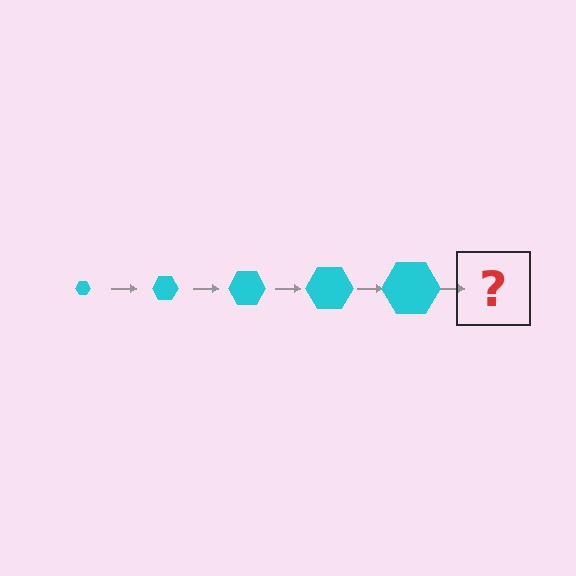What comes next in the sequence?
The next element should be a cyan hexagon, larger than the previous one.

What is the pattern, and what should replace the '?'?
The pattern is that the hexagon gets progressively larger each step. The '?' should be a cyan hexagon, larger than the previous one.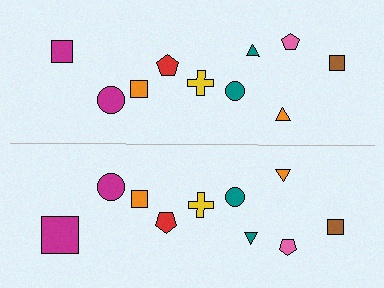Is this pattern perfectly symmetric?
No, the pattern is not perfectly symmetric. The magenta square on the bottom side has a different size than its mirror counterpart.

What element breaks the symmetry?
The magenta square on the bottom side has a different size than its mirror counterpart.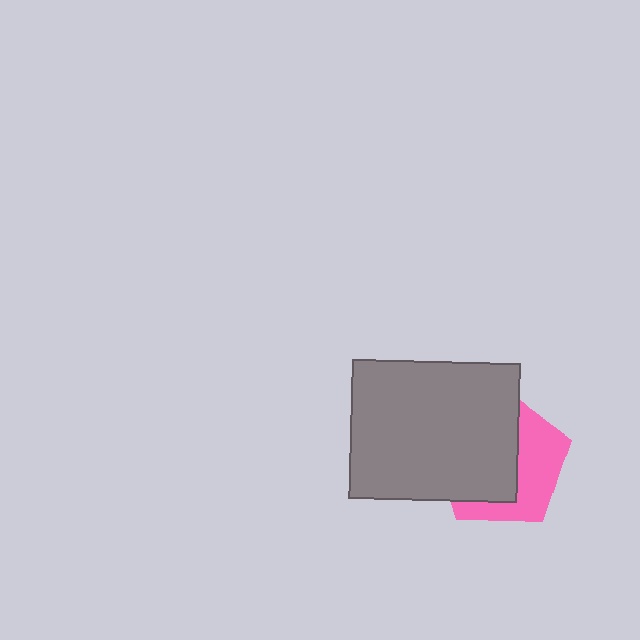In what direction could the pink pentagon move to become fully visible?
The pink pentagon could move right. That would shift it out from behind the gray rectangle entirely.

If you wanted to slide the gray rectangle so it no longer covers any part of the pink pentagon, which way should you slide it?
Slide it left — that is the most direct way to separate the two shapes.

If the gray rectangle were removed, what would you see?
You would see the complete pink pentagon.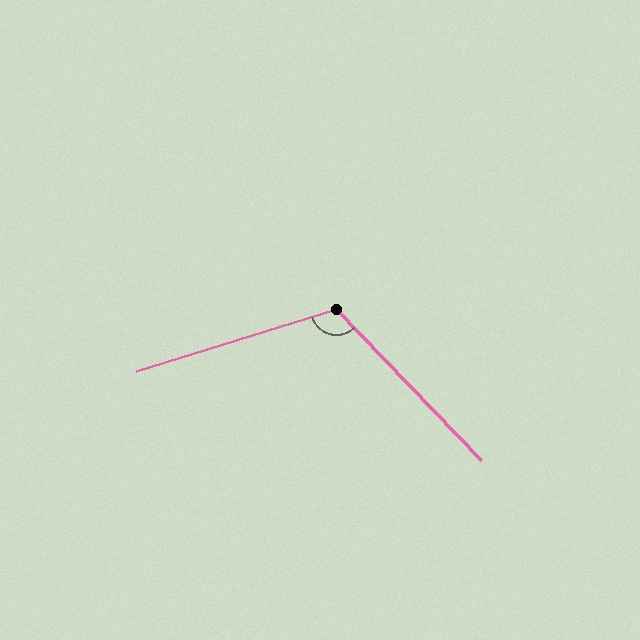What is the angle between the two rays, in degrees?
Approximately 117 degrees.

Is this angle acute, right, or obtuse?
It is obtuse.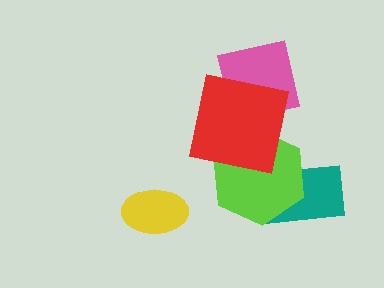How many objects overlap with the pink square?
1 object overlaps with the pink square.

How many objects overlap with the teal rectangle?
1 object overlaps with the teal rectangle.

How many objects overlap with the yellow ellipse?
0 objects overlap with the yellow ellipse.